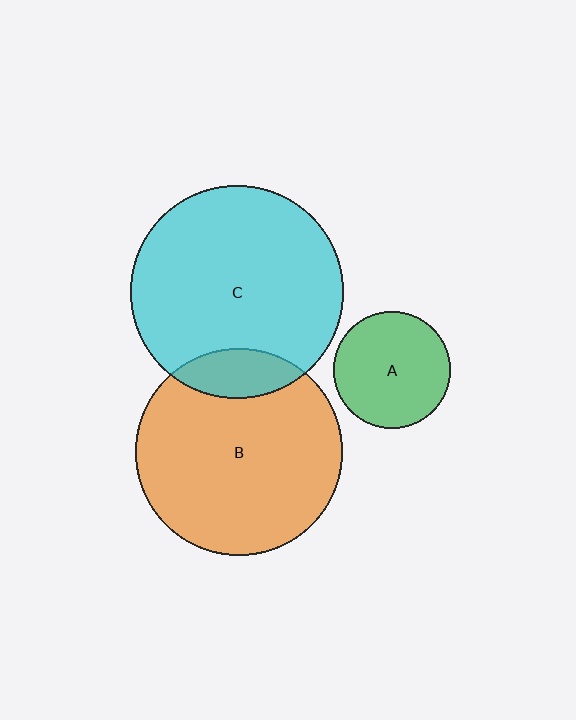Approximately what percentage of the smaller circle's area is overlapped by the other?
Approximately 15%.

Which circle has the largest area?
Circle C (cyan).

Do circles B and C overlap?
Yes.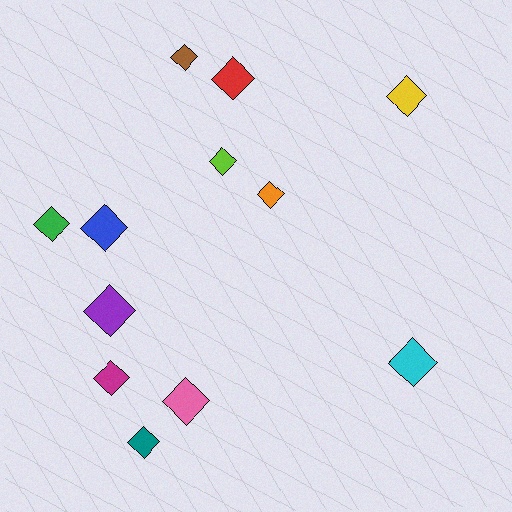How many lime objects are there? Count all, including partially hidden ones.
There is 1 lime object.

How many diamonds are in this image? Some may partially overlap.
There are 12 diamonds.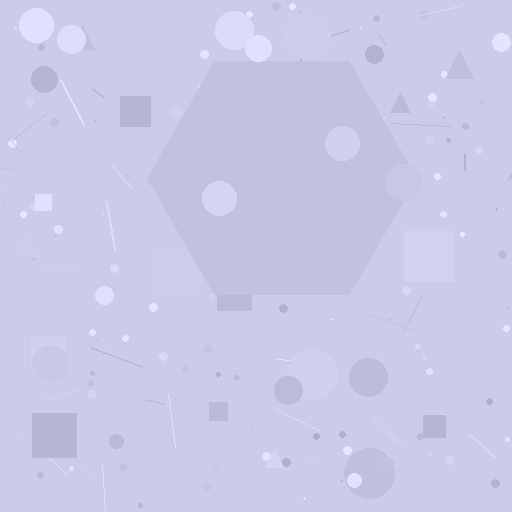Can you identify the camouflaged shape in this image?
The camouflaged shape is a hexagon.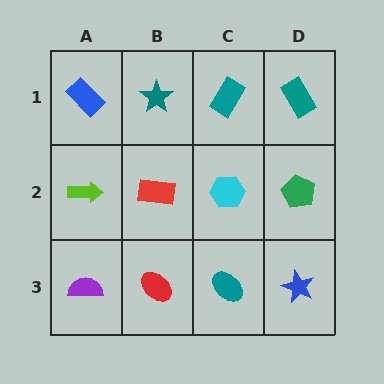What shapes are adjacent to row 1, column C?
A cyan hexagon (row 2, column C), a teal star (row 1, column B), a teal rectangle (row 1, column D).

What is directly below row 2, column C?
A teal ellipse.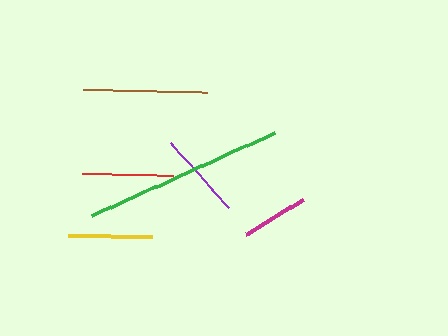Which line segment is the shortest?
The magenta line is the shortest at approximately 67 pixels.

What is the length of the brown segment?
The brown segment is approximately 124 pixels long.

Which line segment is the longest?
The green line is the longest at approximately 201 pixels.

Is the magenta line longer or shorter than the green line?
The green line is longer than the magenta line.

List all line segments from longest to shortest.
From longest to shortest: green, brown, red, purple, yellow, magenta.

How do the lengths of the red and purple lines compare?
The red and purple lines are approximately the same length.